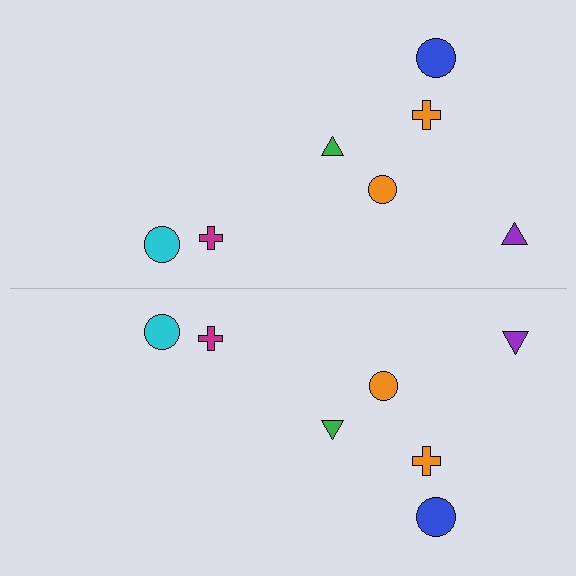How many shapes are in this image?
There are 14 shapes in this image.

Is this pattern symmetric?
Yes, this pattern has bilateral (reflection) symmetry.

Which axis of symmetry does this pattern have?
The pattern has a horizontal axis of symmetry running through the center of the image.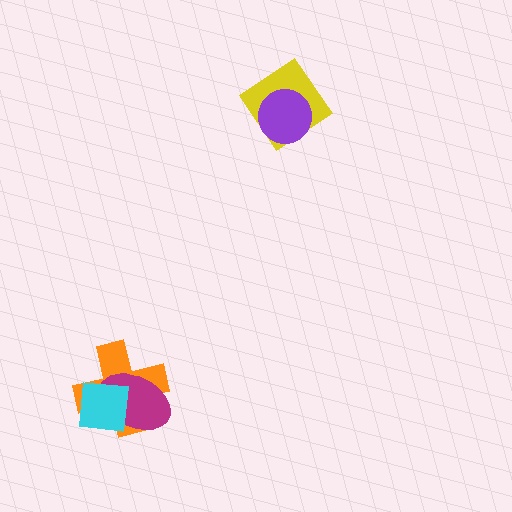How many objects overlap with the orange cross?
2 objects overlap with the orange cross.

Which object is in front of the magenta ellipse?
The cyan square is in front of the magenta ellipse.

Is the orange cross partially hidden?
Yes, it is partially covered by another shape.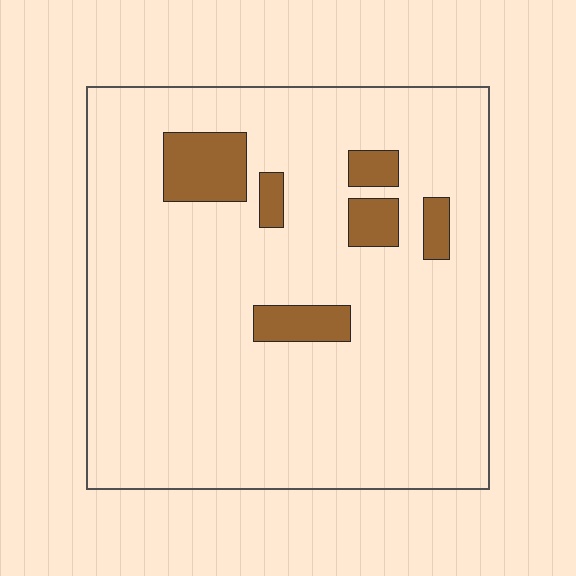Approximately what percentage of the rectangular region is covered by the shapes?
Approximately 10%.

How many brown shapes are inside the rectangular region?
6.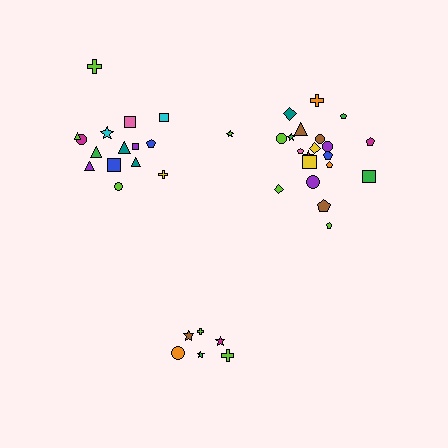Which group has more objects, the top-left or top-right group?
The top-right group.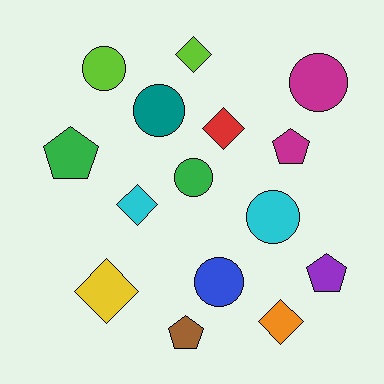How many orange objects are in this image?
There is 1 orange object.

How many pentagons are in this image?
There are 4 pentagons.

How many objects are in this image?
There are 15 objects.